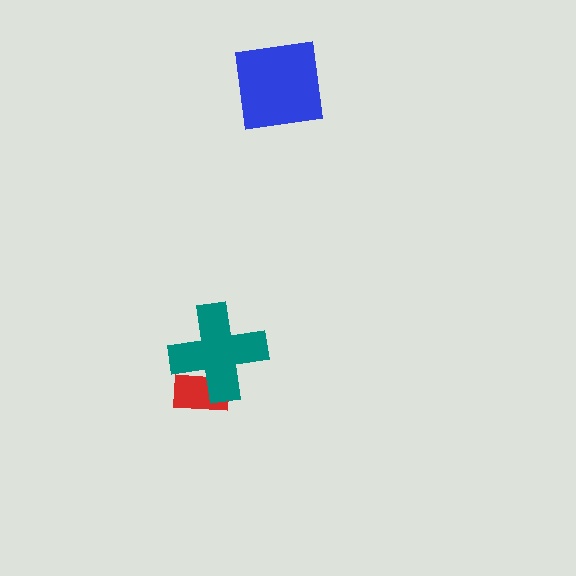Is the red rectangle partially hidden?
Yes, it is partially covered by another shape.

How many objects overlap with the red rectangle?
1 object overlaps with the red rectangle.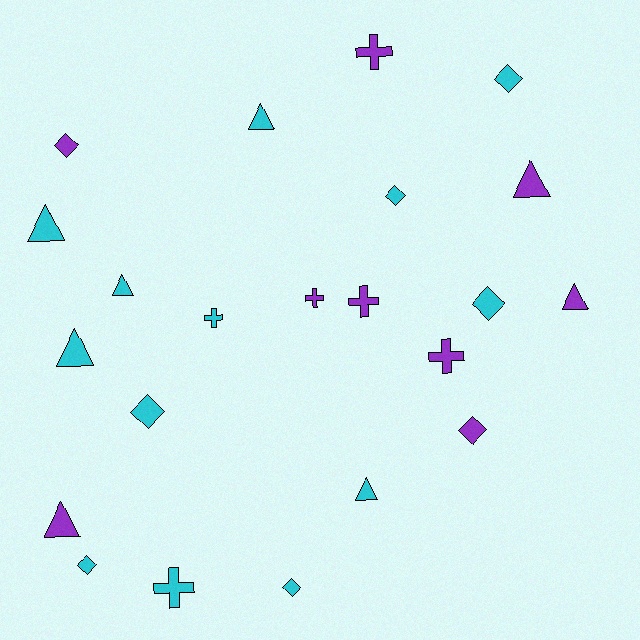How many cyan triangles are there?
There are 5 cyan triangles.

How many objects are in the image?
There are 22 objects.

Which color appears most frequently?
Cyan, with 13 objects.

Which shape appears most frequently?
Diamond, with 8 objects.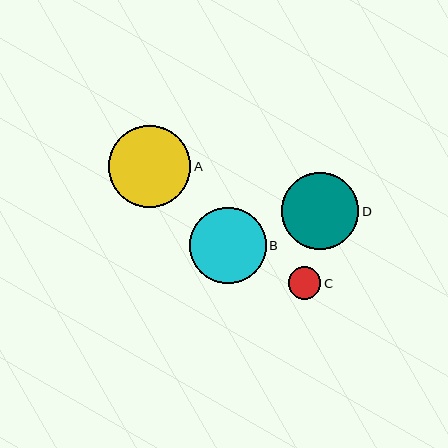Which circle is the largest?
Circle A is the largest with a size of approximately 82 pixels.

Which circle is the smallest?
Circle C is the smallest with a size of approximately 33 pixels.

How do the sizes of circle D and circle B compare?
Circle D and circle B are approximately the same size.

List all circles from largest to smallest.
From largest to smallest: A, D, B, C.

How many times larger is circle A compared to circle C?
Circle A is approximately 2.5 times the size of circle C.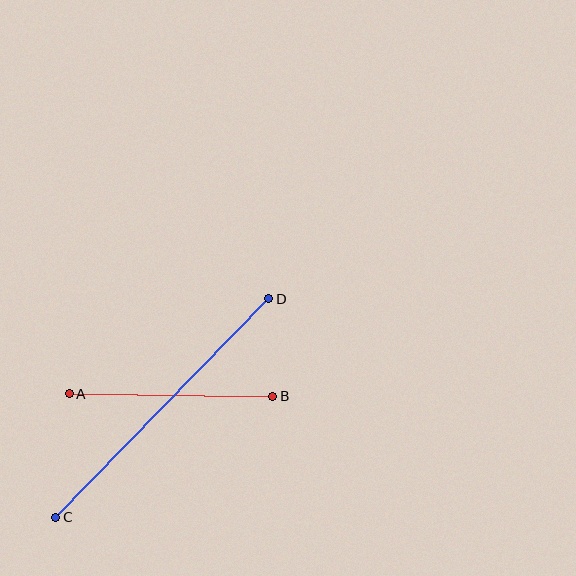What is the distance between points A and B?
The distance is approximately 204 pixels.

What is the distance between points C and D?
The distance is approximately 305 pixels.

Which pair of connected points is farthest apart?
Points C and D are farthest apart.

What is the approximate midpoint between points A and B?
The midpoint is at approximately (171, 395) pixels.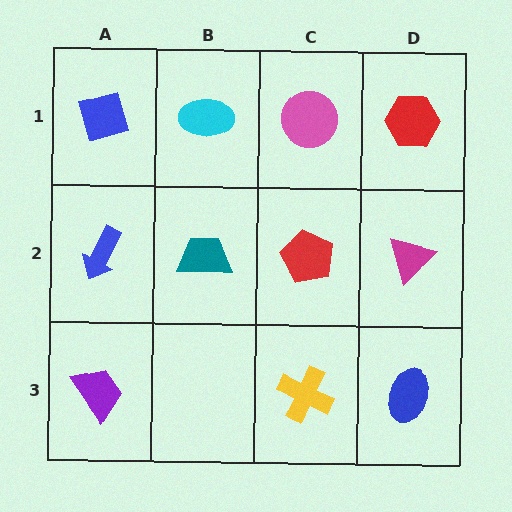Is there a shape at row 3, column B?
No, that cell is empty.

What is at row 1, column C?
A pink circle.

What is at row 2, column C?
A red pentagon.